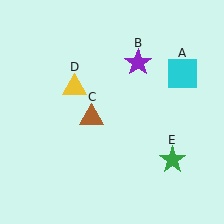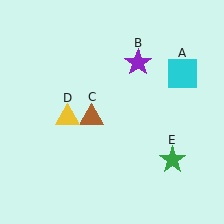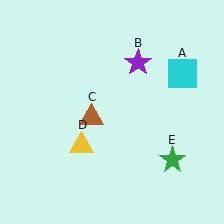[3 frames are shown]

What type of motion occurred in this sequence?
The yellow triangle (object D) rotated counterclockwise around the center of the scene.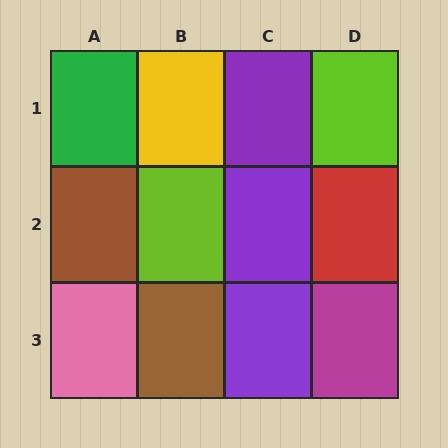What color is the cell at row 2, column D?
Red.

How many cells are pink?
1 cell is pink.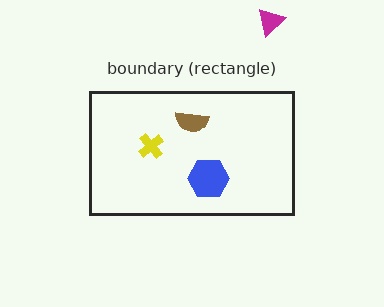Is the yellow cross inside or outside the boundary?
Inside.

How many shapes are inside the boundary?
3 inside, 1 outside.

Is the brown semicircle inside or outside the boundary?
Inside.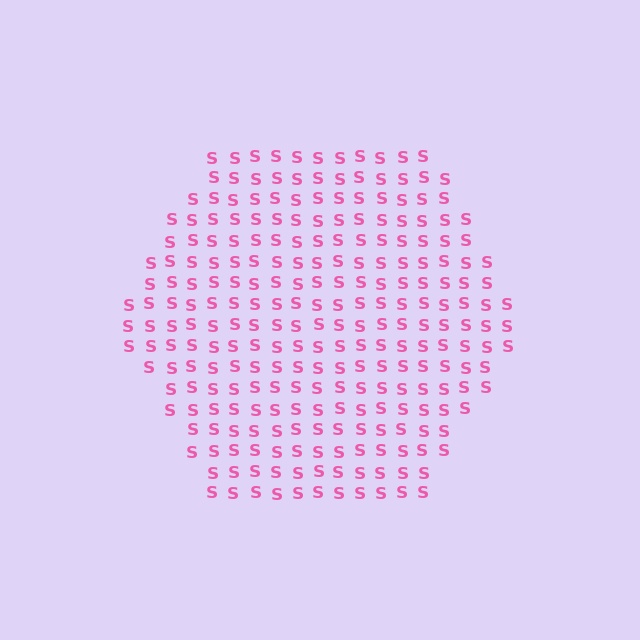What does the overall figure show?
The overall figure shows a hexagon.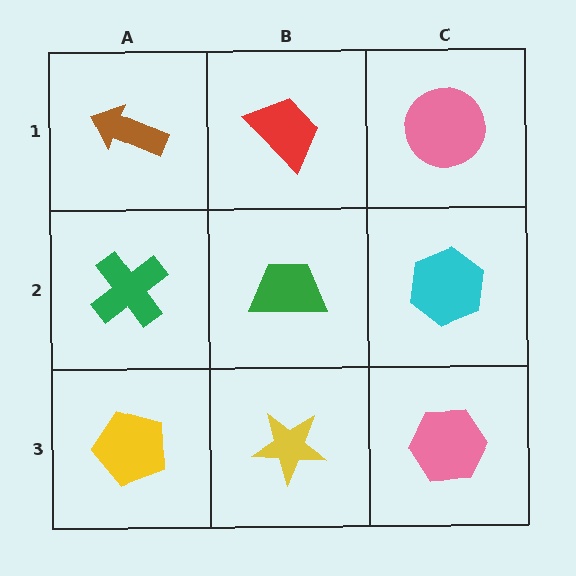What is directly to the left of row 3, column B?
A yellow pentagon.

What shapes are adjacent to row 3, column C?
A cyan hexagon (row 2, column C), a yellow star (row 3, column B).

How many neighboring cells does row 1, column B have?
3.